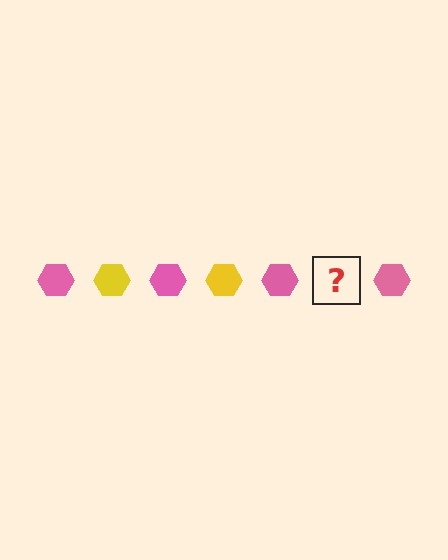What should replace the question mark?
The question mark should be replaced with a yellow hexagon.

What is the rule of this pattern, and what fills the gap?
The rule is that the pattern cycles through pink, yellow hexagons. The gap should be filled with a yellow hexagon.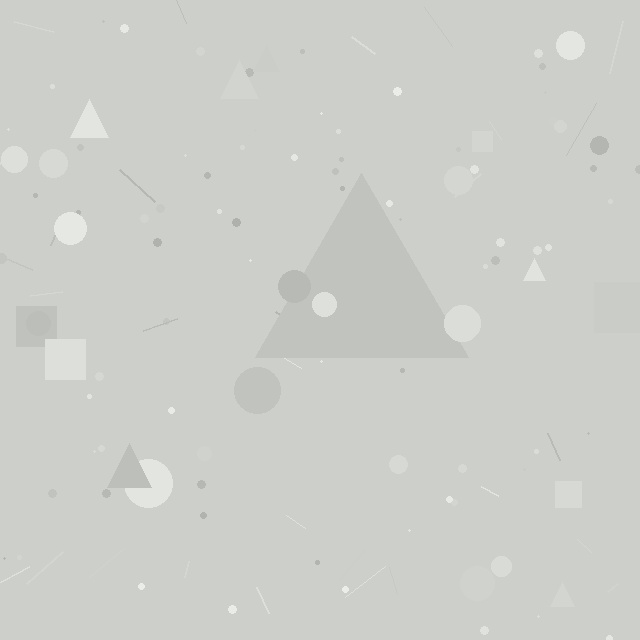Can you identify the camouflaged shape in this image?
The camouflaged shape is a triangle.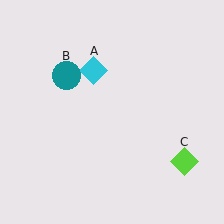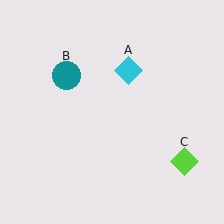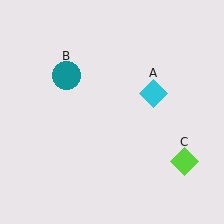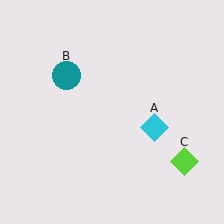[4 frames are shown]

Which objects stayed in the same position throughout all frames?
Teal circle (object B) and lime diamond (object C) remained stationary.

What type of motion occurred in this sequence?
The cyan diamond (object A) rotated clockwise around the center of the scene.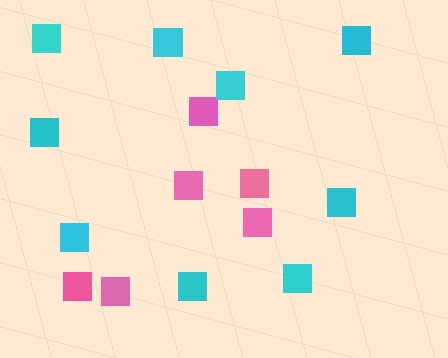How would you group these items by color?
There are 2 groups: one group of pink squares (6) and one group of cyan squares (9).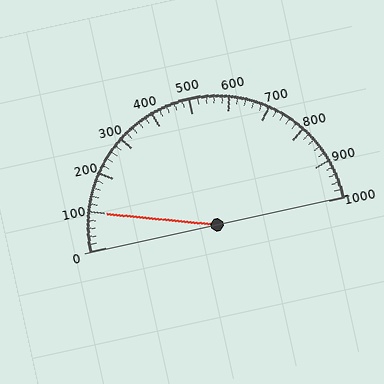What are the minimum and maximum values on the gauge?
The gauge ranges from 0 to 1000.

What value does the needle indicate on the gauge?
The needle indicates approximately 100.